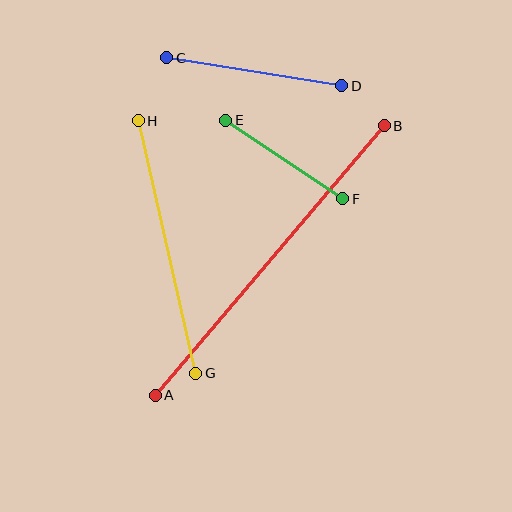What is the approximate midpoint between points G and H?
The midpoint is at approximately (167, 247) pixels.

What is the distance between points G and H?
The distance is approximately 259 pixels.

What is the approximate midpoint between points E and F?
The midpoint is at approximately (284, 159) pixels.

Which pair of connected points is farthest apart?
Points A and B are farthest apart.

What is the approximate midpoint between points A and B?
The midpoint is at approximately (270, 261) pixels.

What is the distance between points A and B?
The distance is approximately 353 pixels.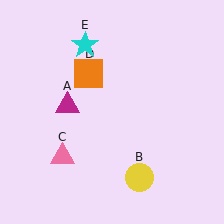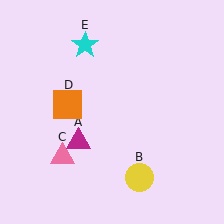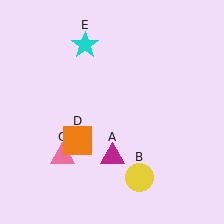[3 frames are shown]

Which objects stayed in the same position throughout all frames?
Yellow circle (object B) and pink triangle (object C) and cyan star (object E) remained stationary.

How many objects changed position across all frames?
2 objects changed position: magenta triangle (object A), orange square (object D).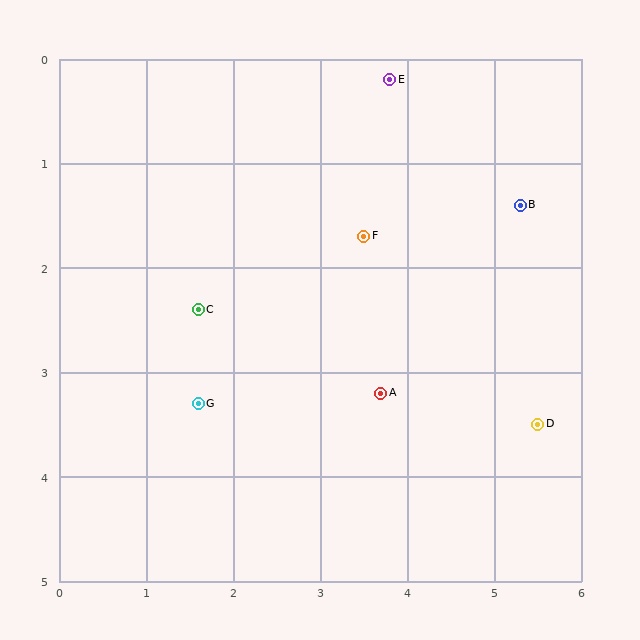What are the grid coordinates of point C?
Point C is at approximately (1.6, 2.4).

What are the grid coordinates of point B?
Point B is at approximately (5.3, 1.4).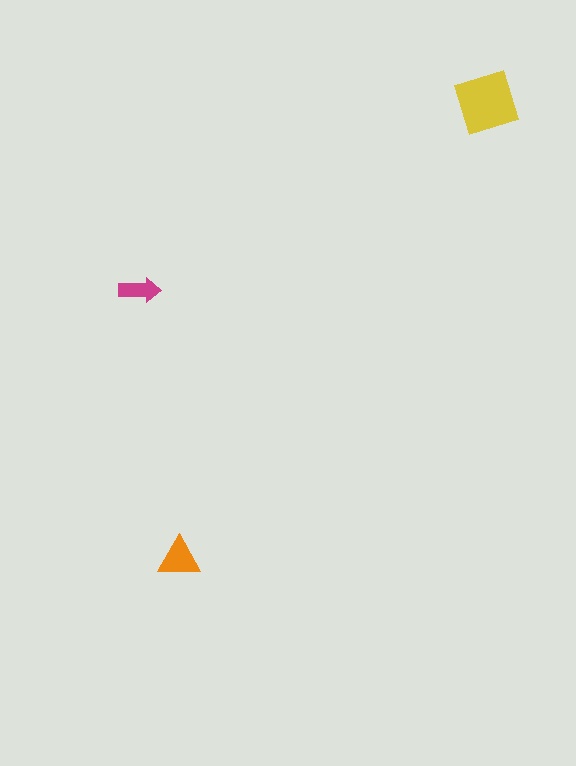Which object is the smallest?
The magenta arrow.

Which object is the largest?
The yellow diamond.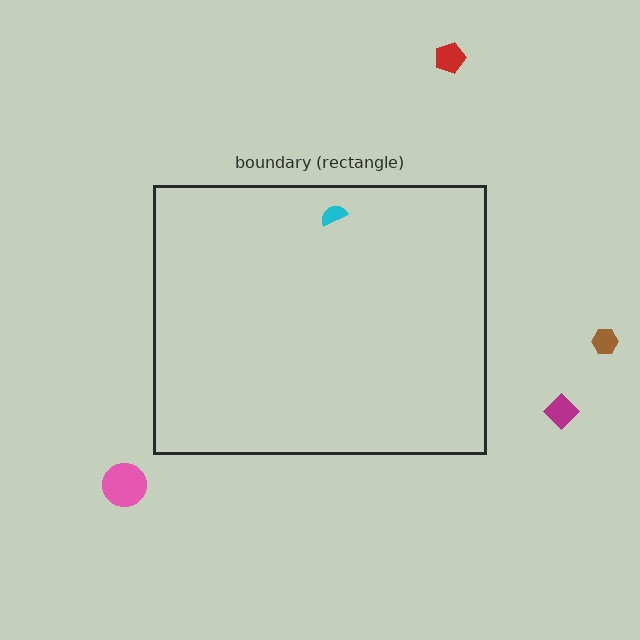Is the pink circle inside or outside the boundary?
Outside.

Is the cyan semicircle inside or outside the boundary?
Inside.